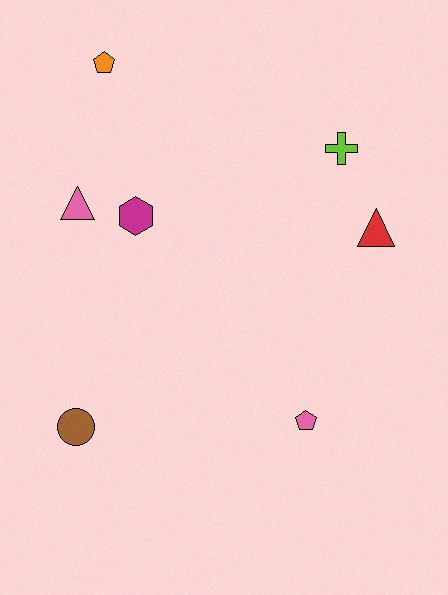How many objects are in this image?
There are 7 objects.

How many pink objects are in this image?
There are 2 pink objects.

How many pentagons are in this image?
There are 2 pentagons.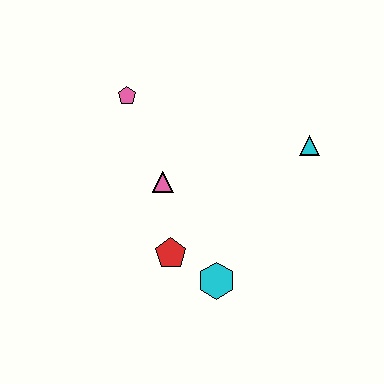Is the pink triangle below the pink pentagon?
Yes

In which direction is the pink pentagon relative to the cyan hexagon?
The pink pentagon is above the cyan hexagon.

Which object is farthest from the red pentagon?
The cyan triangle is farthest from the red pentagon.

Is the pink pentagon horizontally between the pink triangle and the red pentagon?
No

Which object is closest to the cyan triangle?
The pink triangle is closest to the cyan triangle.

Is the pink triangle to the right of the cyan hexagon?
No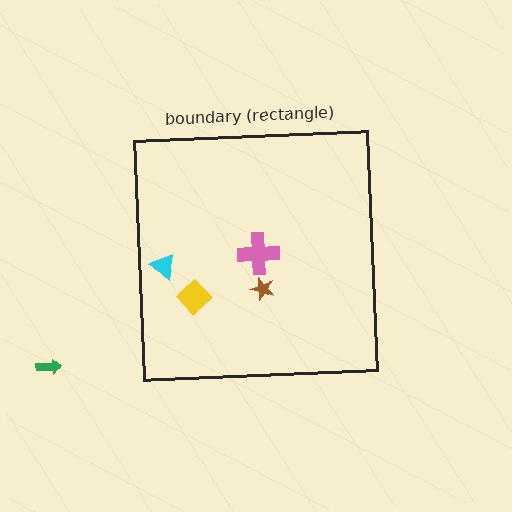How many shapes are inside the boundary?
4 inside, 1 outside.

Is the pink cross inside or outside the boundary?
Inside.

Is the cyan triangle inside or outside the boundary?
Inside.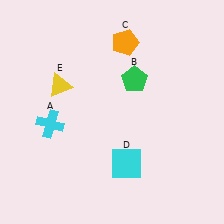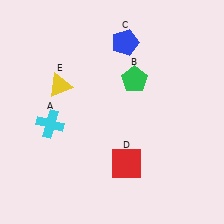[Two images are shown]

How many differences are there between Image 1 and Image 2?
There are 2 differences between the two images.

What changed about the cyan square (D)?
In Image 1, D is cyan. In Image 2, it changed to red.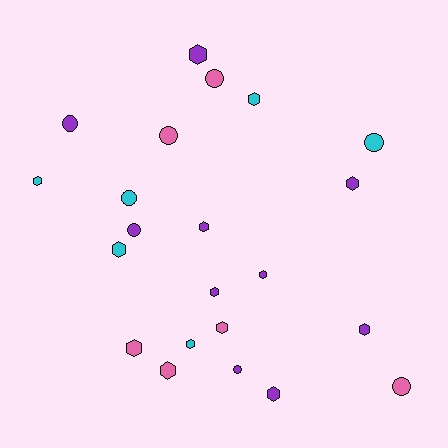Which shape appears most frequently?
Hexagon, with 14 objects.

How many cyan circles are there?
There are 2 cyan circles.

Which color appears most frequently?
Purple, with 10 objects.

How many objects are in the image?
There are 22 objects.